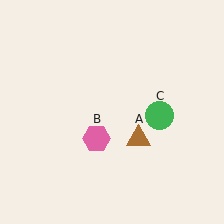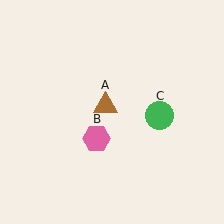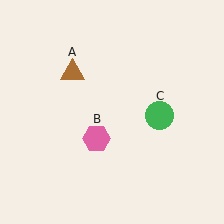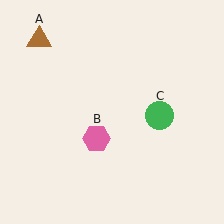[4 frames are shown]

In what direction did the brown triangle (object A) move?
The brown triangle (object A) moved up and to the left.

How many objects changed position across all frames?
1 object changed position: brown triangle (object A).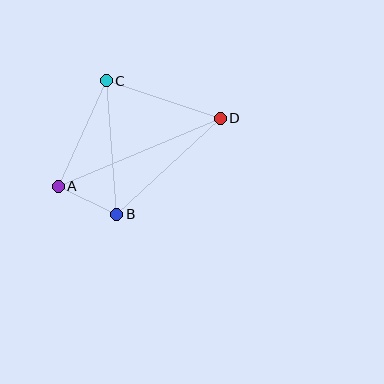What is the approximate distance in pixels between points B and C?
The distance between B and C is approximately 133 pixels.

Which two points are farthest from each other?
Points A and D are farthest from each other.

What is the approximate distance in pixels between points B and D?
The distance between B and D is approximately 141 pixels.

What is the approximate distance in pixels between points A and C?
The distance between A and C is approximately 116 pixels.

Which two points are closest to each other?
Points A and B are closest to each other.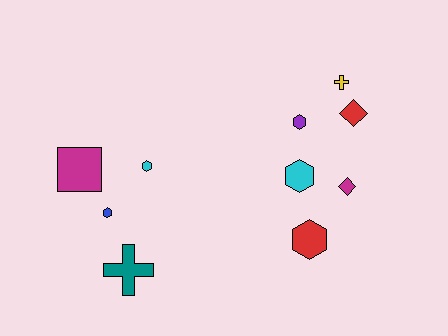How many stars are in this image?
There are no stars.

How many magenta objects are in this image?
There are 2 magenta objects.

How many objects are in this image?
There are 10 objects.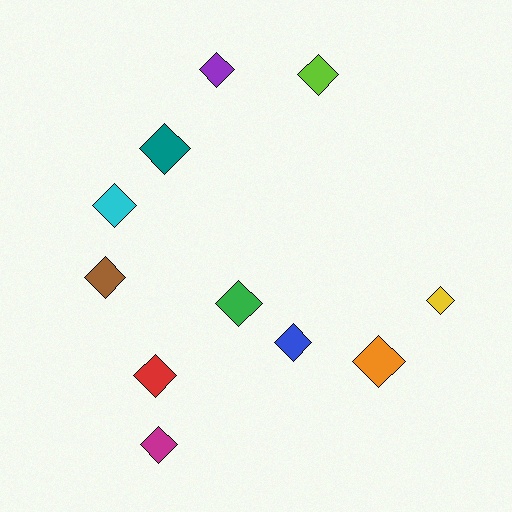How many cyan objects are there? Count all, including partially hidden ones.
There is 1 cyan object.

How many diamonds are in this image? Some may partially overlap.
There are 11 diamonds.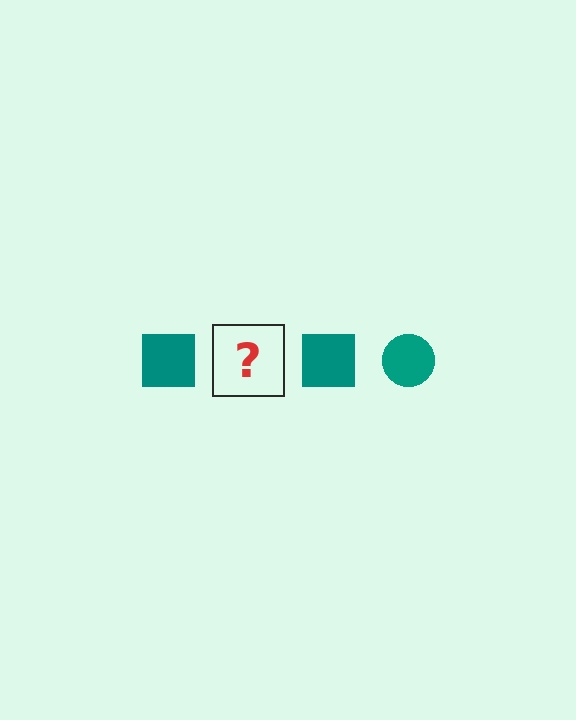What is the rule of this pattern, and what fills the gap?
The rule is that the pattern cycles through square, circle shapes in teal. The gap should be filled with a teal circle.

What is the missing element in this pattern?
The missing element is a teal circle.